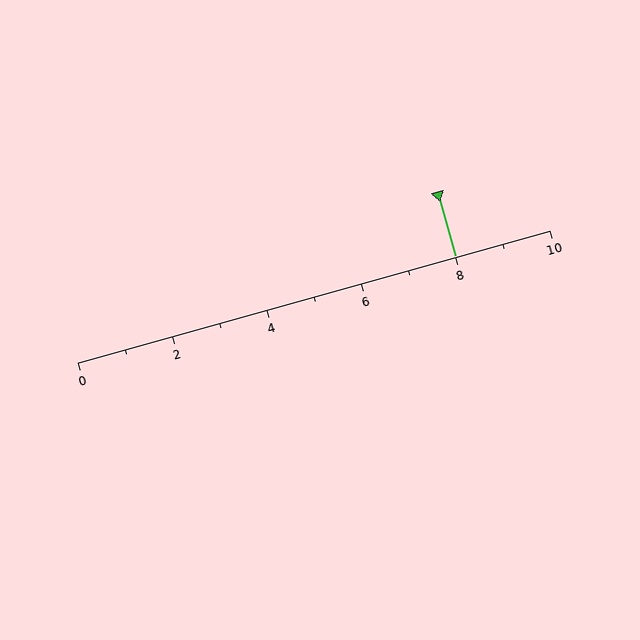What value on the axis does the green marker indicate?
The marker indicates approximately 8.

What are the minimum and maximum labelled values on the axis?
The axis runs from 0 to 10.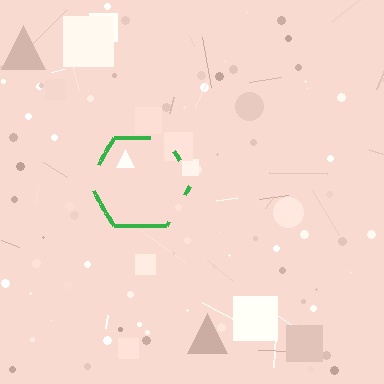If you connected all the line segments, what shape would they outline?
They would outline a hexagon.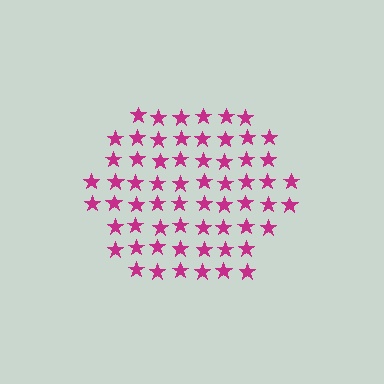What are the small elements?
The small elements are stars.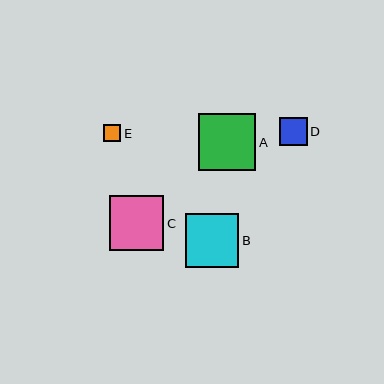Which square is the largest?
Square A is the largest with a size of approximately 58 pixels.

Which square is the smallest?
Square E is the smallest with a size of approximately 17 pixels.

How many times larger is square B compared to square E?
Square B is approximately 3.1 times the size of square E.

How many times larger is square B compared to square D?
Square B is approximately 1.9 times the size of square D.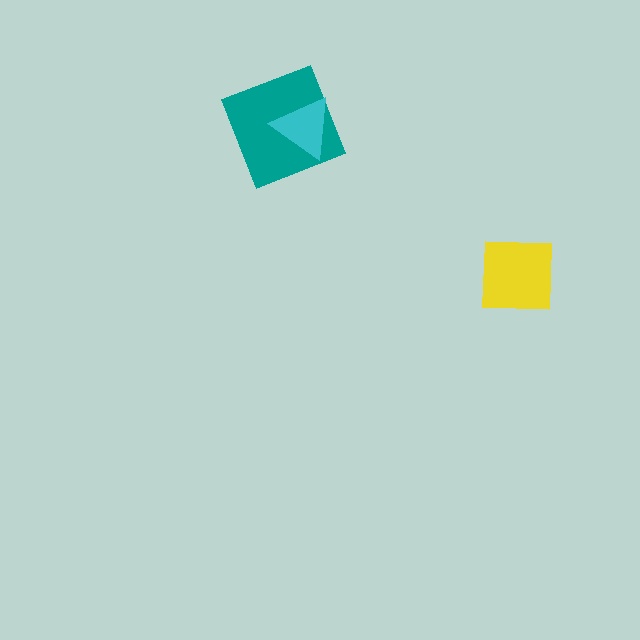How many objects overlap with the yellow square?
0 objects overlap with the yellow square.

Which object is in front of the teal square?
The cyan triangle is in front of the teal square.